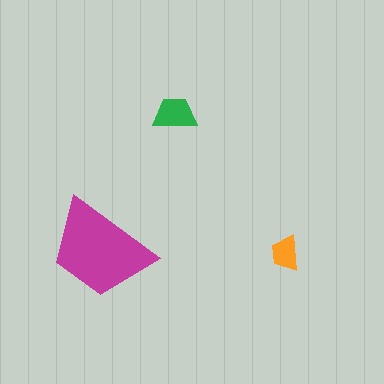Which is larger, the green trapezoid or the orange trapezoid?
The green one.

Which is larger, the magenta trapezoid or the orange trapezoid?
The magenta one.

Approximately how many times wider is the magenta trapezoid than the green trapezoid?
About 2.5 times wider.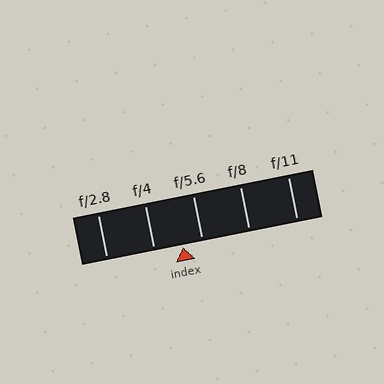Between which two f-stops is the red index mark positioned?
The index mark is between f/4 and f/5.6.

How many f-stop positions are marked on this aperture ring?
There are 5 f-stop positions marked.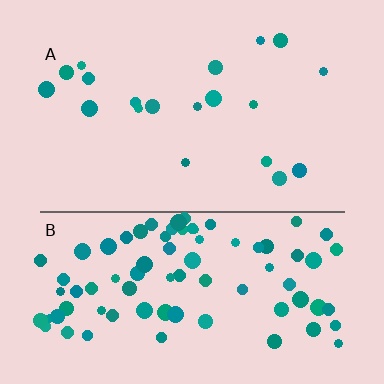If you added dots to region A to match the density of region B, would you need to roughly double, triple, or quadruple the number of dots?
Approximately quadruple.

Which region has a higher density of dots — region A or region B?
B (the bottom).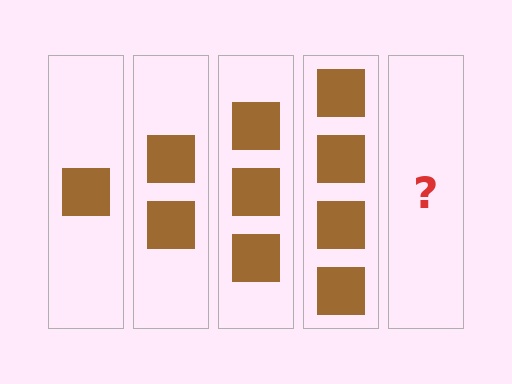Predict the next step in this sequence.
The next step is 5 squares.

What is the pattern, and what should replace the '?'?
The pattern is that each step adds one more square. The '?' should be 5 squares.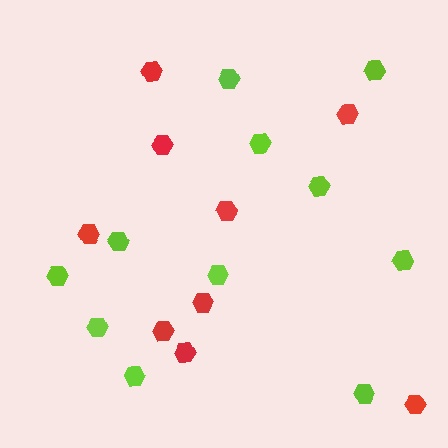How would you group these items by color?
There are 2 groups: one group of lime hexagons (11) and one group of red hexagons (9).